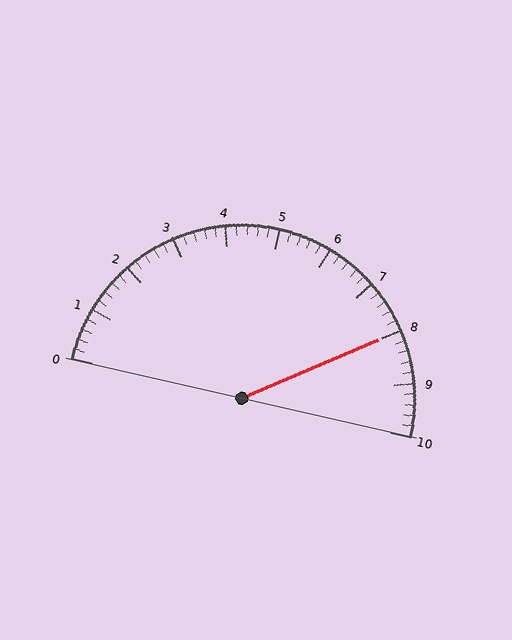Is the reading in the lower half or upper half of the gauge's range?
The reading is in the upper half of the range (0 to 10).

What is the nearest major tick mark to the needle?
The nearest major tick mark is 8.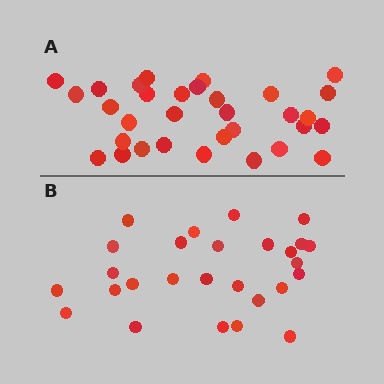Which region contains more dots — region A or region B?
Region A (the top region) has more dots.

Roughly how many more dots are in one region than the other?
Region A has about 5 more dots than region B.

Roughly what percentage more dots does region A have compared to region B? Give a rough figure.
About 20% more.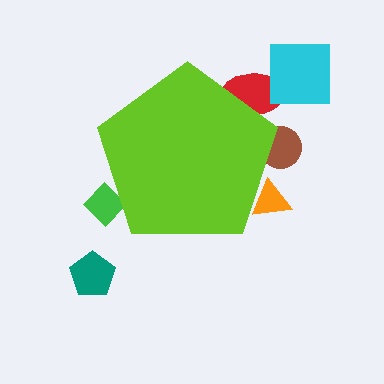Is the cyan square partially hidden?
No, the cyan square is fully visible.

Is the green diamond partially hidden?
Yes, the green diamond is partially hidden behind the lime pentagon.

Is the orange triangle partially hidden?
Yes, the orange triangle is partially hidden behind the lime pentagon.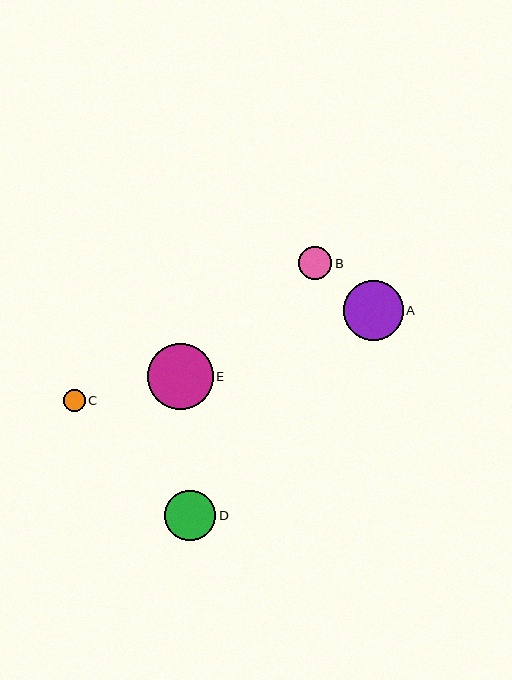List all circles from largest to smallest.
From largest to smallest: E, A, D, B, C.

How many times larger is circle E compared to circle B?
Circle E is approximately 2.0 times the size of circle B.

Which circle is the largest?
Circle E is the largest with a size of approximately 66 pixels.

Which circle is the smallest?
Circle C is the smallest with a size of approximately 22 pixels.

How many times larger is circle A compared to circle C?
Circle A is approximately 2.7 times the size of circle C.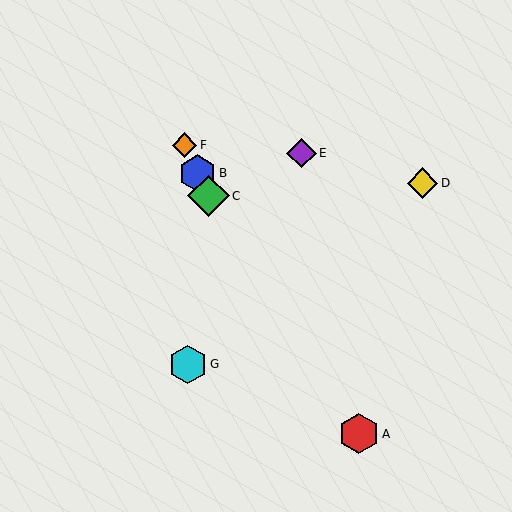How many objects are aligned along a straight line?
3 objects (B, C, F) are aligned along a straight line.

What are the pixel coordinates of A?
Object A is at (359, 434).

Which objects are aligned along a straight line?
Objects B, C, F are aligned along a straight line.